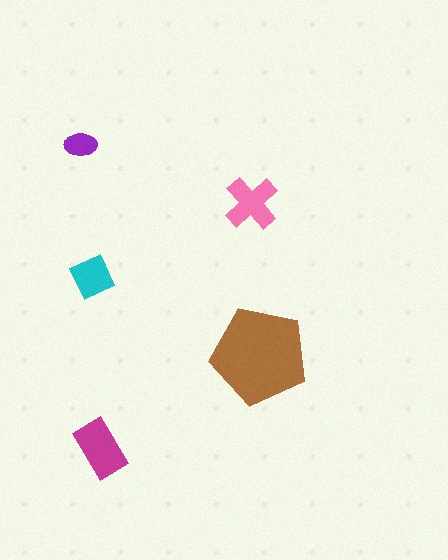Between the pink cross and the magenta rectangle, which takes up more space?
The magenta rectangle.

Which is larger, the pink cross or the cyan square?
The pink cross.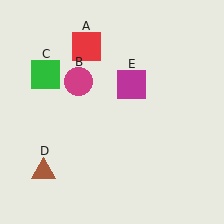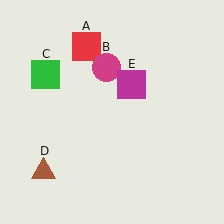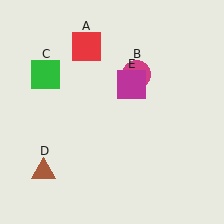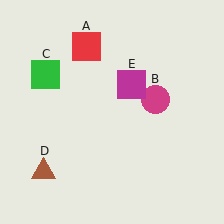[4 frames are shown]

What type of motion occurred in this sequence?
The magenta circle (object B) rotated clockwise around the center of the scene.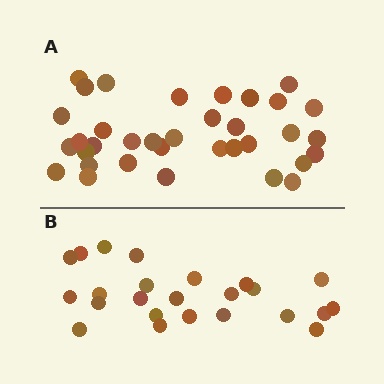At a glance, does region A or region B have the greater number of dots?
Region A (the top region) has more dots.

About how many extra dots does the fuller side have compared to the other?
Region A has roughly 12 or so more dots than region B.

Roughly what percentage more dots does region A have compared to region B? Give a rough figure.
About 45% more.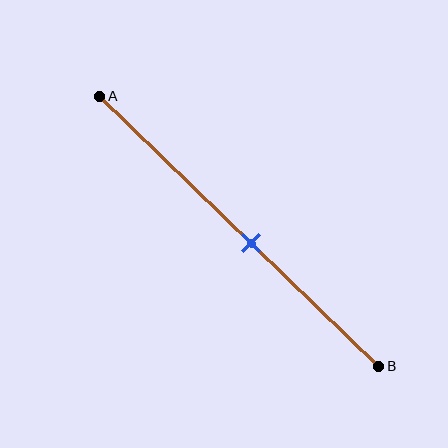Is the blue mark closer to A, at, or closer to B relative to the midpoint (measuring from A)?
The blue mark is closer to point B than the midpoint of segment AB.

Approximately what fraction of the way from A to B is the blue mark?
The blue mark is approximately 55% of the way from A to B.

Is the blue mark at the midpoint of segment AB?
No, the mark is at about 55% from A, not at the 50% midpoint.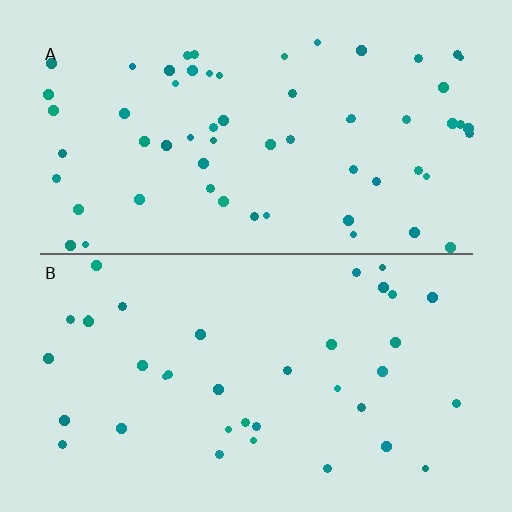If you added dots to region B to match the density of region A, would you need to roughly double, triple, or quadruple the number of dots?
Approximately double.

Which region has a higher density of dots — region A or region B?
A (the top).